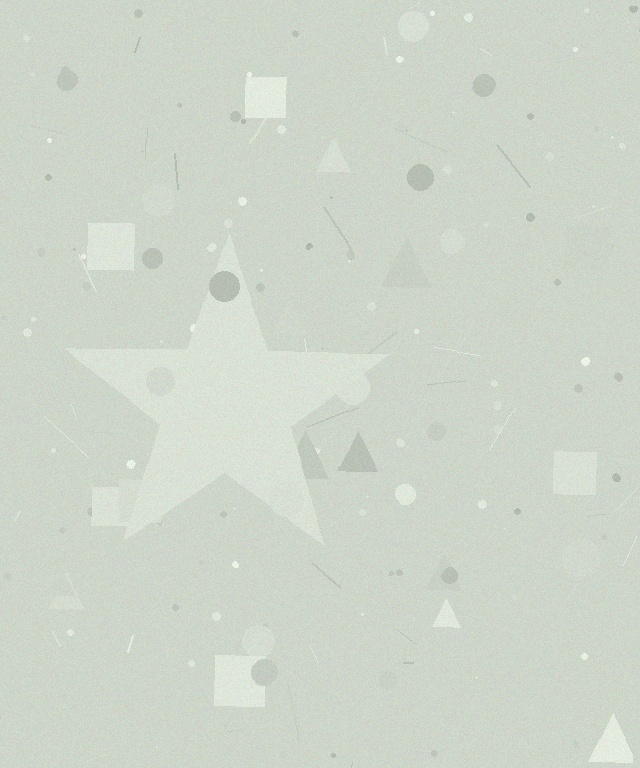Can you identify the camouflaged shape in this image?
The camouflaged shape is a star.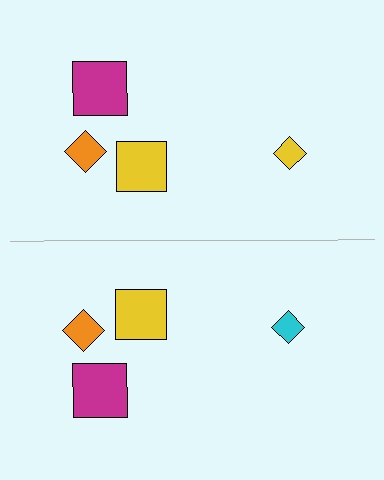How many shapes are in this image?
There are 8 shapes in this image.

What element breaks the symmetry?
The cyan diamond on the bottom side breaks the symmetry — its mirror counterpart is yellow.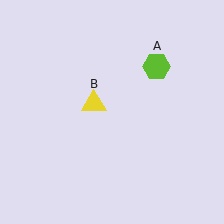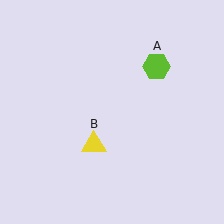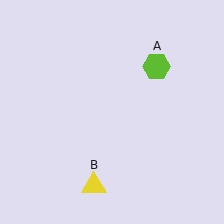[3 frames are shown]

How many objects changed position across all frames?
1 object changed position: yellow triangle (object B).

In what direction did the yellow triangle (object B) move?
The yellow triangle (object B) moved down.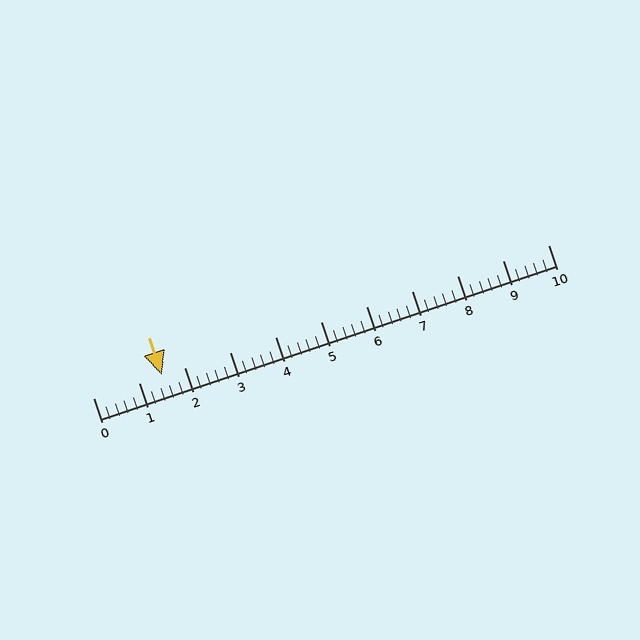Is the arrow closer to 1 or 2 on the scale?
The arrow is closer to 2.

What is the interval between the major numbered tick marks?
The major tick marks are spaced 1 units apart.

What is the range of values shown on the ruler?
The ruler shows values from 0 to 10.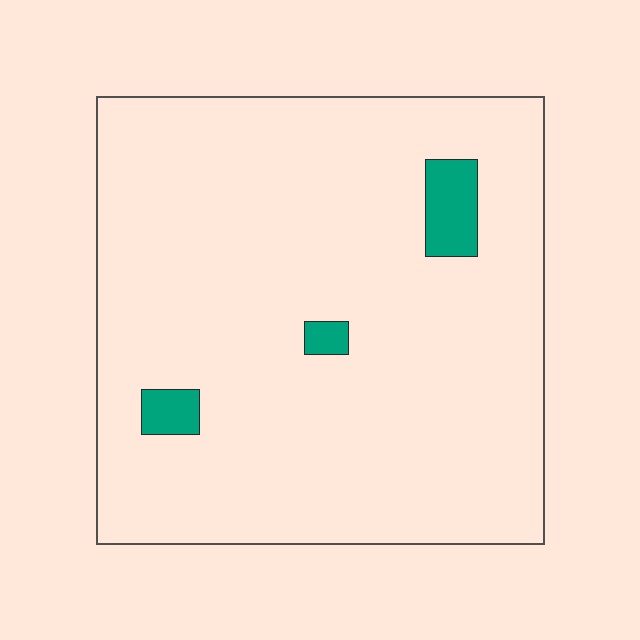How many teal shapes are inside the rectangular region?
3.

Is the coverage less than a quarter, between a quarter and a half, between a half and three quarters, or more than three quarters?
Less than a quarter.